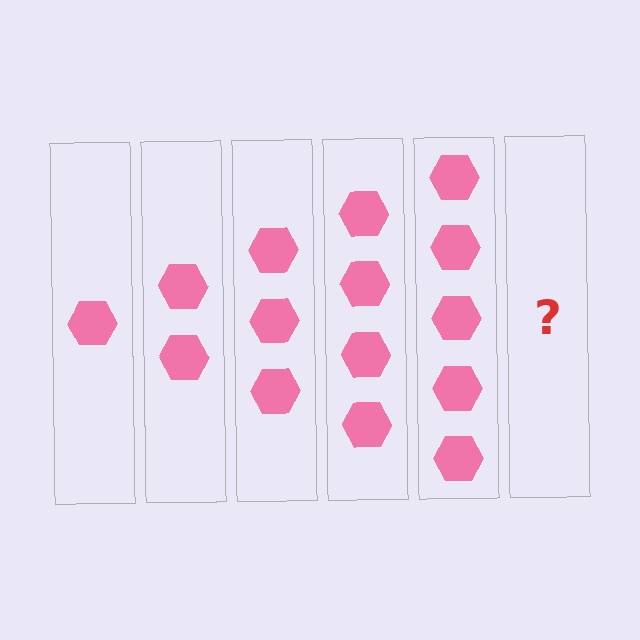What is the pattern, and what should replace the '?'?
The pattern is that each step adds one more hexagon. The '?' should be 6 hexagons.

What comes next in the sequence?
The next element should be 6 hexagons.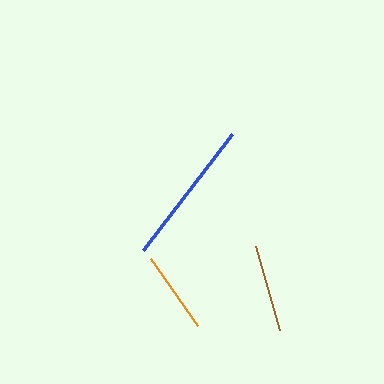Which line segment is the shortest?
The orange line is the shortest at approximately 81 pixels.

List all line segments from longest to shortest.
From longest to shortest: blue, brown, orange.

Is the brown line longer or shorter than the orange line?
The brown line is longer than the orange line.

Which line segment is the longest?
The blue line is the longest at approximately 147 pixels.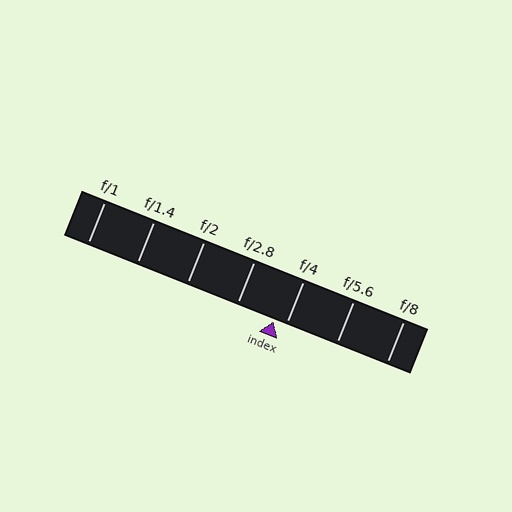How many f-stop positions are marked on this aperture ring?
There are 7 f-stop positions marked.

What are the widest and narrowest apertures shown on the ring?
The widest aperture shown is f/1 and the narrowest is f/8.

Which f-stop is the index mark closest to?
The index mark is closest to f/4.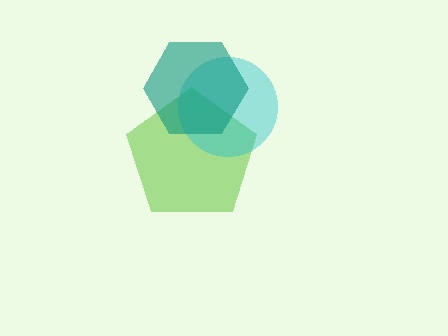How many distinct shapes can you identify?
There are 3 distinct shapes: a lime pentagon, a cyan circle, a teal hexagon.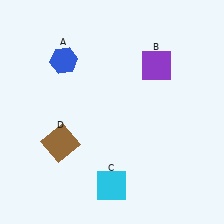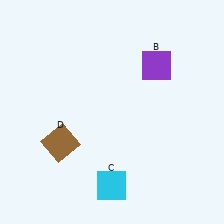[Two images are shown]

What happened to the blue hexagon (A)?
The blue hexagon (A) was removed in Image 2. It was in the top-left area of Image 1.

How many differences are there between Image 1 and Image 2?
There is 1 difference between the two images.